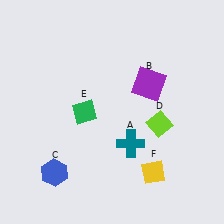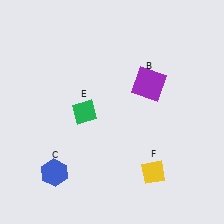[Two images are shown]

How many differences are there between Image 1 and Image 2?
There are 2 differences between the two images.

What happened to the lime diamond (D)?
The lime diamond (D) was removed in Image 2. It was in the bottom-right area of Image 1.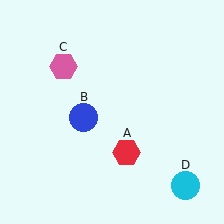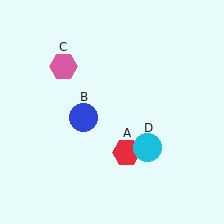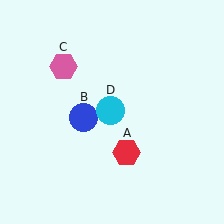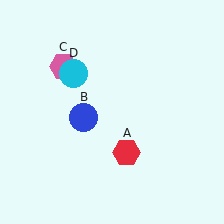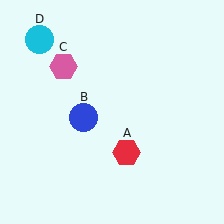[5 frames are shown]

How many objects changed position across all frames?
1 object changed position: cyan circle (object D).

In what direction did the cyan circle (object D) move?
The cyan circle (object D) moved up and to the left.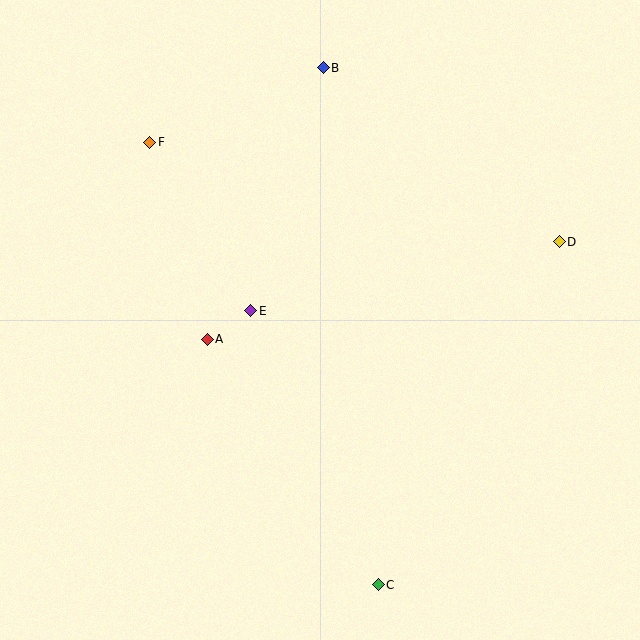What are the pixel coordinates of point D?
Point D is at (559, 242).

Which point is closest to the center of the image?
Point E at (251, 311) is closest to the center.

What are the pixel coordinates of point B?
Point B is at (323, 68).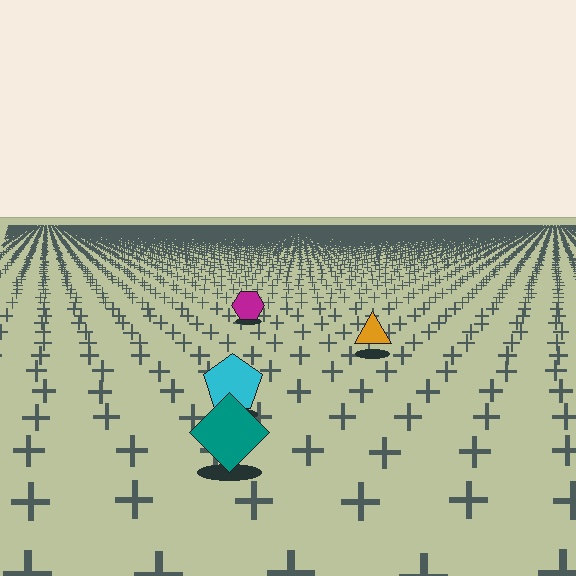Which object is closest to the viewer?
The teal diamond is closest. The texture marks near it are larger and more spread out.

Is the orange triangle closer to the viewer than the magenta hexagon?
Yes. The orange triangle is closer — you can tell from the texture gradient: the ground texture is coarser near it.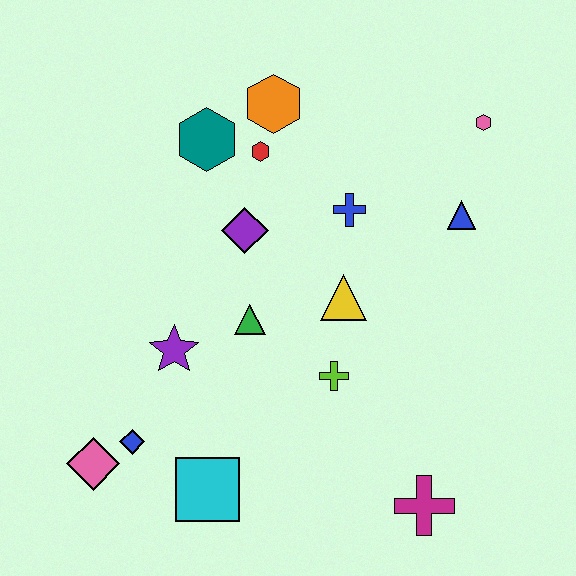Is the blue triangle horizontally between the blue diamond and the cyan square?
No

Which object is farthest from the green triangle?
The pink hexagon is farthest from the green triangle.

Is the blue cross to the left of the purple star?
No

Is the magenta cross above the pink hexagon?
No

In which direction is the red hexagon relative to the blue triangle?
The red hexagon is to the left of the blue triangle.